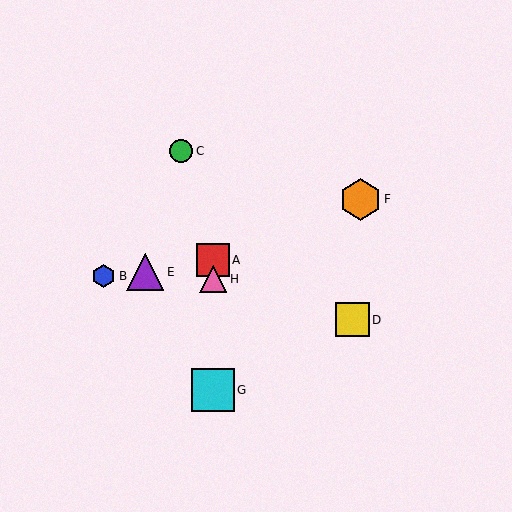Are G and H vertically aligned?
Yes, both are at x≈213.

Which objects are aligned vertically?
Objects A, G, H are aligned vertically.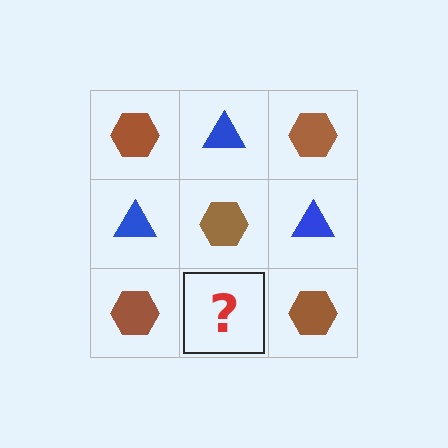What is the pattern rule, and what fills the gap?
The rule is that it alternates brown hexagon and blue triangle in a checkerboard pattern. The gap should be filled with a blue triangle.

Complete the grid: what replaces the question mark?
The question mark should be replaced with a blue triangle.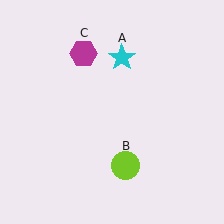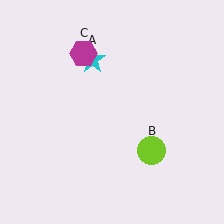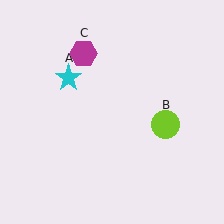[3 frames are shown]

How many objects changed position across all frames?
2 objects changed position: cyan star (object A), lime circle (object B).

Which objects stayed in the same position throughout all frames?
Magenta hexagon (object C) remained stationary.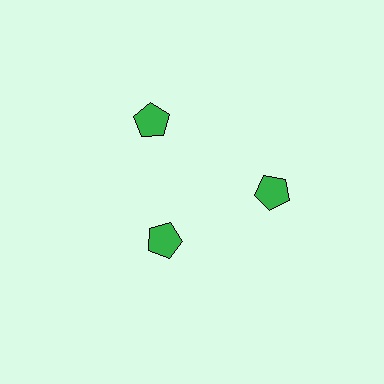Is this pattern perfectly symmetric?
No. The 3 green pentagons are arranged in a ring, but one element near the 7 o'clock position is pulled inward toward the center, breaking the 3-fold rotational symmetry.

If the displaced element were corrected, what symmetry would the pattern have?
It would have 3-fold rotational symmetry — the pattern would map onto itself every 120 degrees.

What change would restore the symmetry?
The symmetry would be restored by moving it outward, back onto the ring so that all 3 pentagons sit at equal angles and equal distance from the center.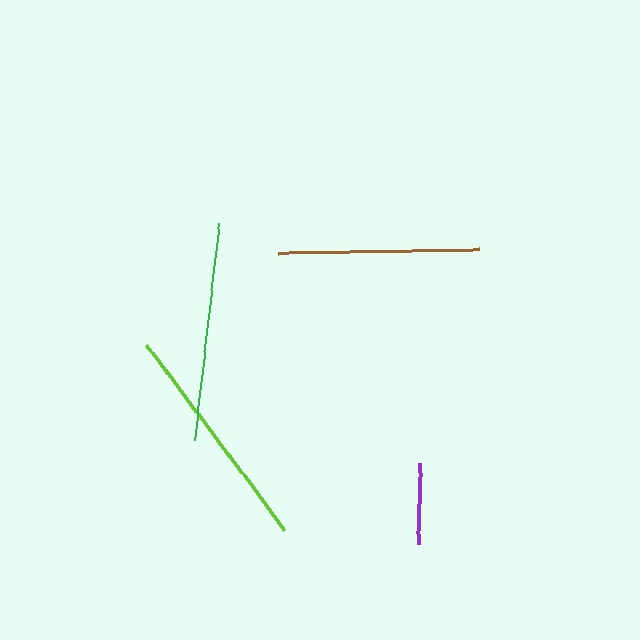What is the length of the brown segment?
The brown segment is approximately 201 pixels long.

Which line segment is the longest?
The lime line is the longest at approximately 230 pixels.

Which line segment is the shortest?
The purple line is the shortest at approximately 81 pixels.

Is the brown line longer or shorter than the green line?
The green line is longer than the brown line.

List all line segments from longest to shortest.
From longest to shortest: lime, green, brown, purple.